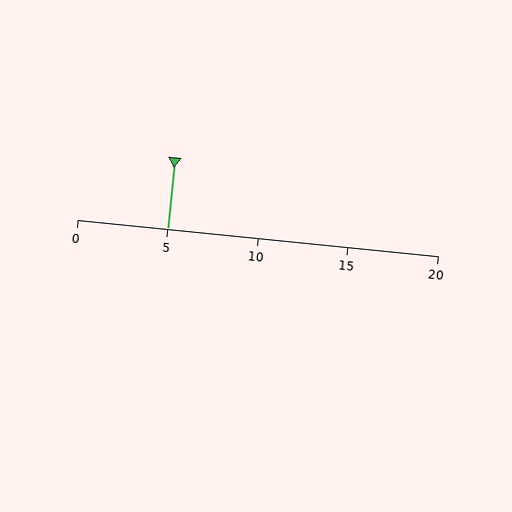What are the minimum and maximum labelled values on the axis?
The axis runs from 0 to 20.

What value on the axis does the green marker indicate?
The marker indicates approximately 5.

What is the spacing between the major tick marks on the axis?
The major ticks are spaced 5 apart.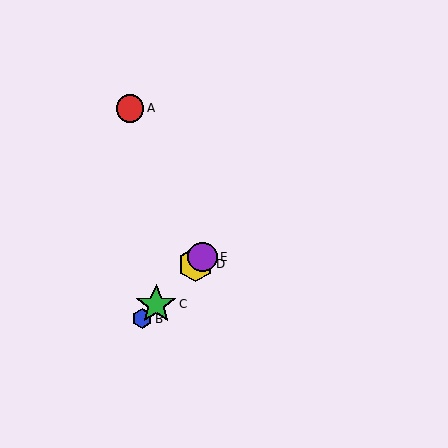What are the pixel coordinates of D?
Object D is at (195, 264).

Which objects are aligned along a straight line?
Objects B, C, D, E are aligned along a straight line.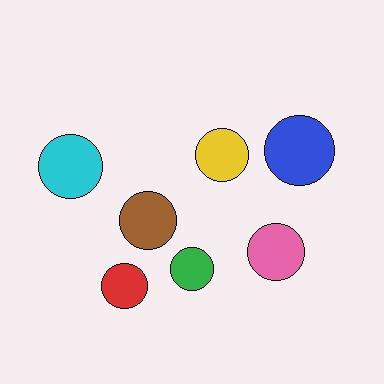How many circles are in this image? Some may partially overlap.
There are 7 circles.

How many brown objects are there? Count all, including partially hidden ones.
There is 1 brown object.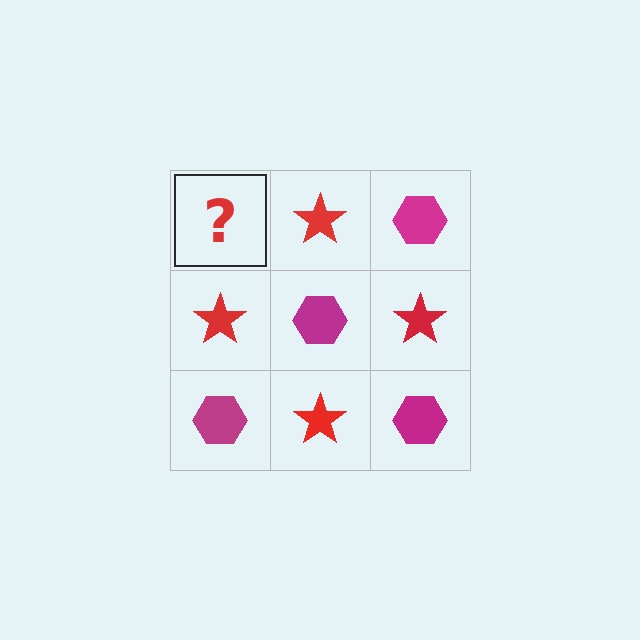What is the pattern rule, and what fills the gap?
The rule is that it alternates magenta hexagon and red star in a checkerboard pattern. The gap should be filled with a magenta hexagon.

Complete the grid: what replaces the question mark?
The question mark should be replaced with a magenta hexagon.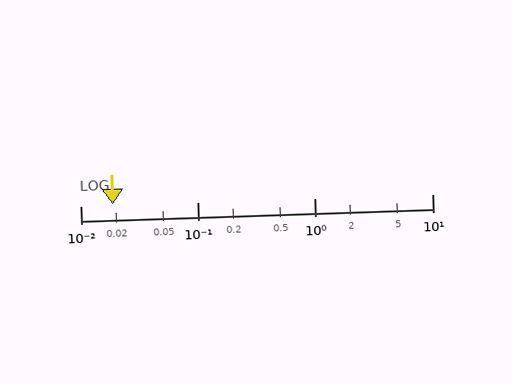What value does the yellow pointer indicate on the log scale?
The pointer indicates approximately 0.019.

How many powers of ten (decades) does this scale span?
The scale spans 3 decades, from 0.01 to 10.